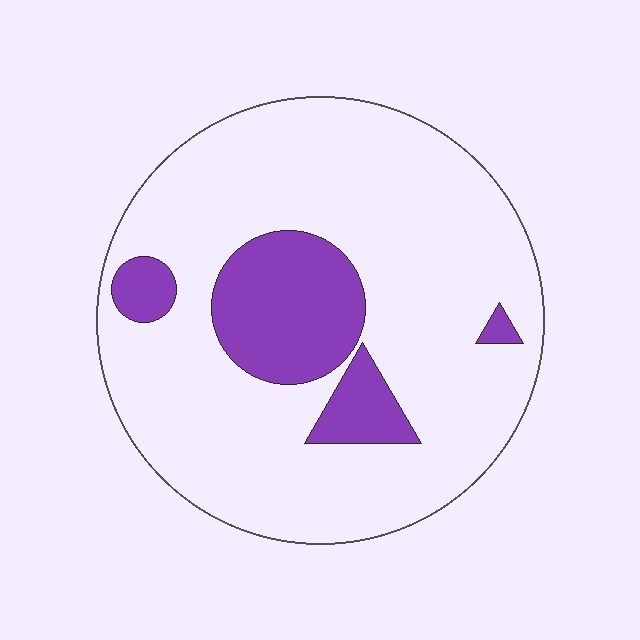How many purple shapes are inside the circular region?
4.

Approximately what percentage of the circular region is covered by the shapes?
Approximately 20%.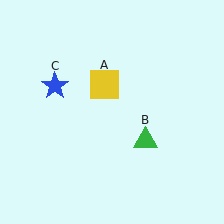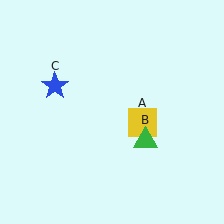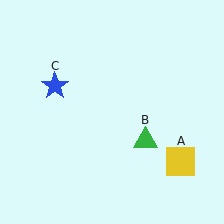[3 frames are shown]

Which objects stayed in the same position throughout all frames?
Green triangle (object B) and blue star (object C) remained stationary.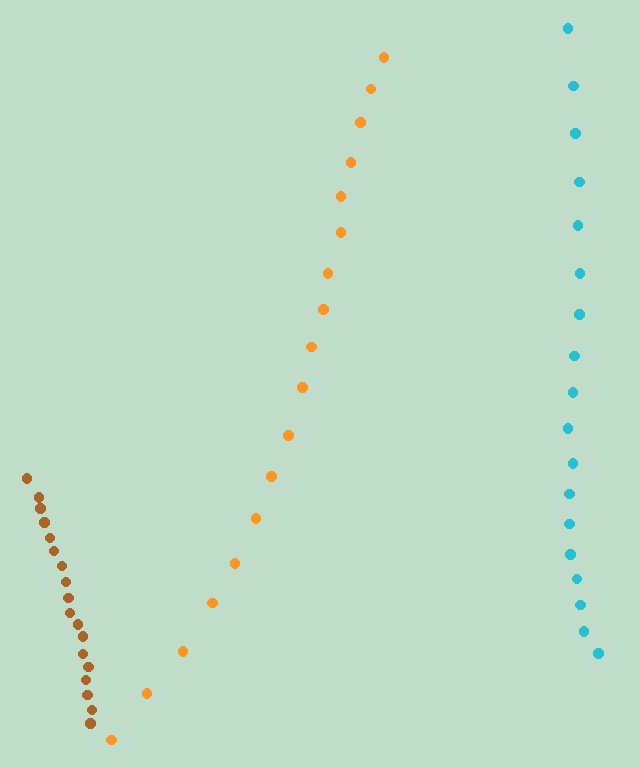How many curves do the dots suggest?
There are 3 distinct paths.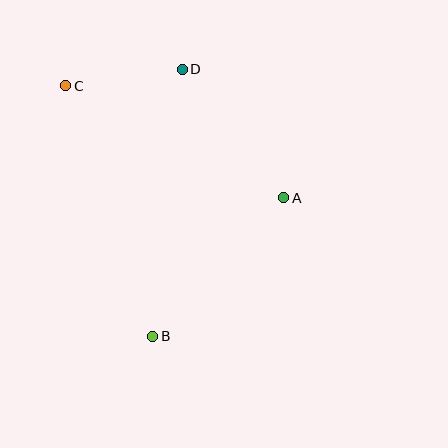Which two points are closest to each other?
Points C and D are closest to each other.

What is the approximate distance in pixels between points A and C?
The distance between A and C is approximately 245 pixels.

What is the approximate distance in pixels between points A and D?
The distance between A and D is approximately 164 pixels.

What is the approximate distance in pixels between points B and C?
The distance between B and C is approximately 265 pixels.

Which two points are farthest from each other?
Points B and D are farthest from each other.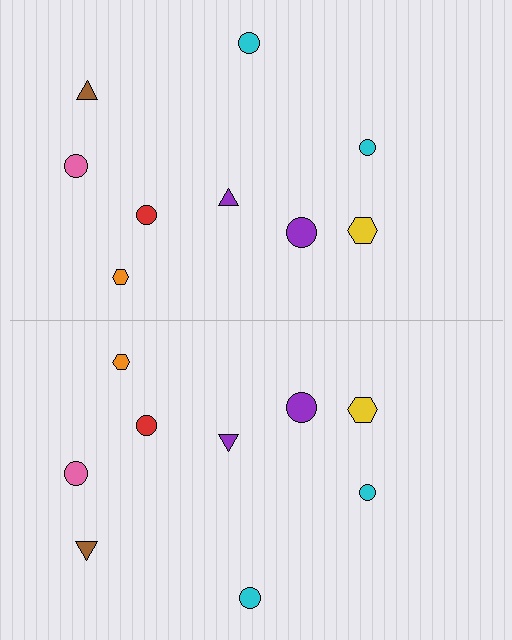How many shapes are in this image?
There are 18 shapes in this image.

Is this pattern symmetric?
Yes, this pattern has bilateral (reflection) symmetry.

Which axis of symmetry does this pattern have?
The pattern has a horizontal axis of symmetry running through the center of the image.